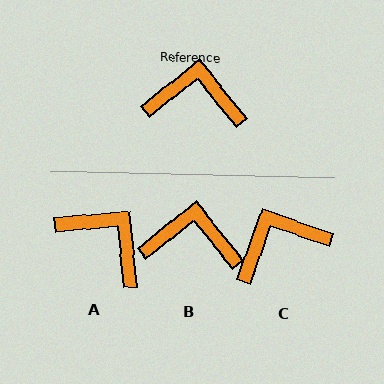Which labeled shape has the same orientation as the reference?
B.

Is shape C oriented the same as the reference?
No, it is off by about 32 degrees.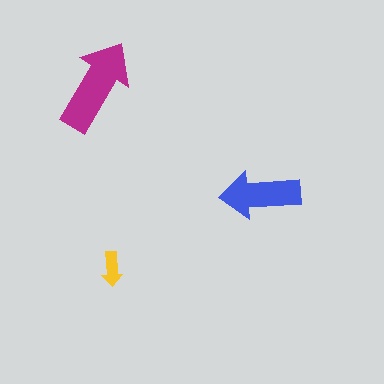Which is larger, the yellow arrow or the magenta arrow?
The magenta one.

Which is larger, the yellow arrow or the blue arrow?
The blue one.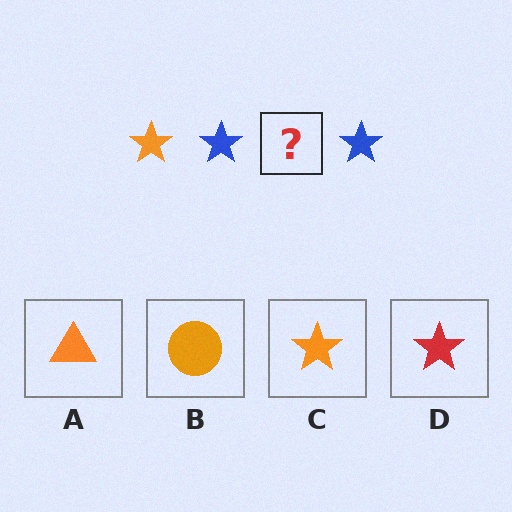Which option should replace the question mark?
Option C.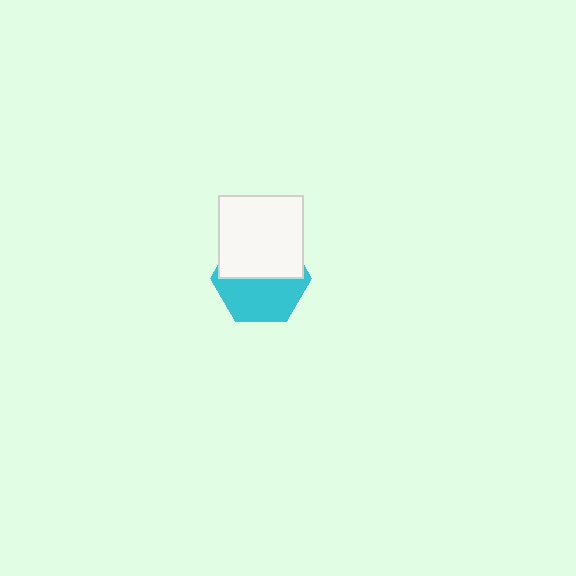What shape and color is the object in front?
The object in front is a white rectangle.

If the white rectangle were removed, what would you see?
You would see the complete cyan hexagon.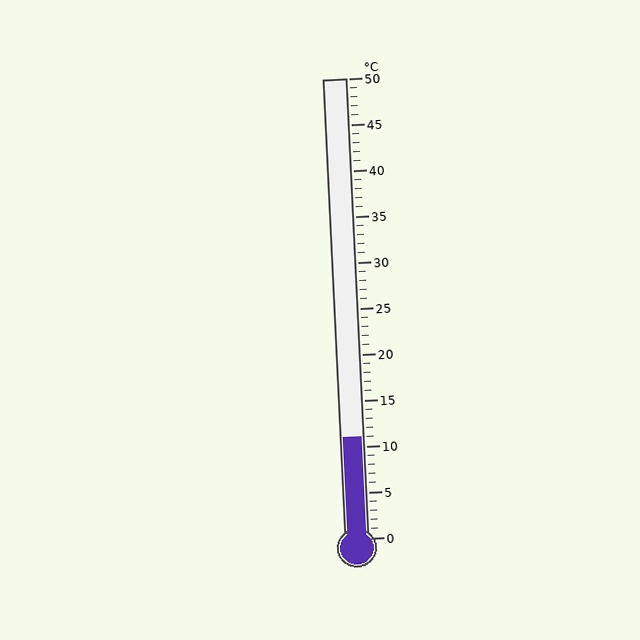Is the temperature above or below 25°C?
The temperature is below 25°C.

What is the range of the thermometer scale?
The thermometer scale ranges from 0°C to 50°C.